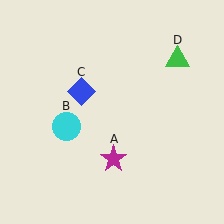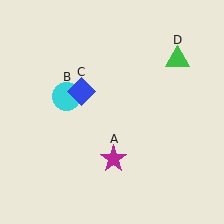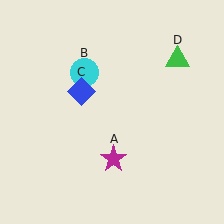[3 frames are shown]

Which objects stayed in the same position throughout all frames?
Magenta star (object A) and blue diamond (object C) and green triangle (object D) remained stationary.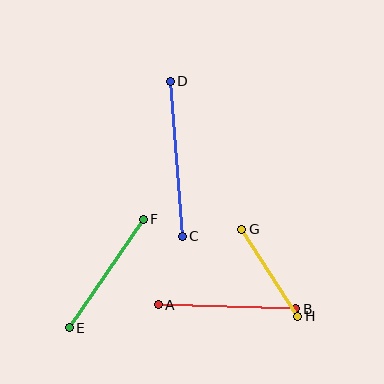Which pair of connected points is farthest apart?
Points C and D are farthest apart.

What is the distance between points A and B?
The distance is approximately 138 pixels.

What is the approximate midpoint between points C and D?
The midpoint is at approximately (176, 159) pixels.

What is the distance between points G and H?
The distance is approximately 103 pixels.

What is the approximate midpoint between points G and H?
The midpoint is at approximately (270, 273) pixels.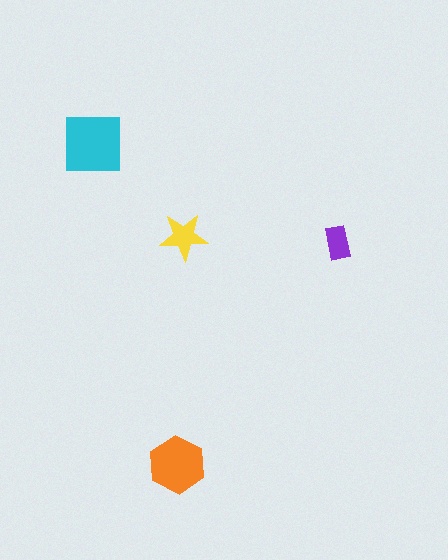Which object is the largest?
The cyan square.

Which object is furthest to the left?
The cyan square is leftmost.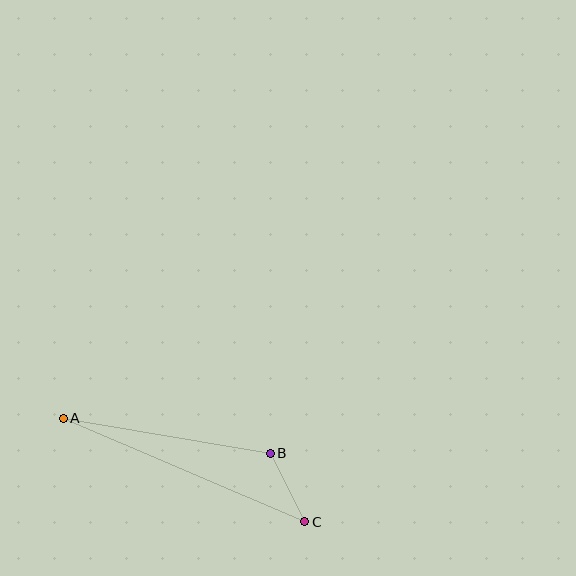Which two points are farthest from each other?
Points A and C are farthest from each other.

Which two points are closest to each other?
Points B and C are closest to each other.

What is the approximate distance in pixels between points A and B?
The distance between A and B is approximately 210 pixels.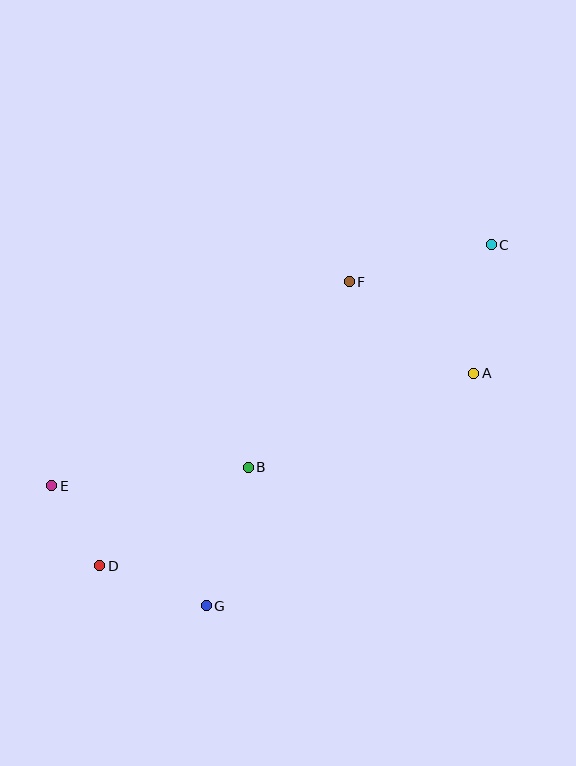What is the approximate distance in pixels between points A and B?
The distance between A and B is approximately 244 pixels.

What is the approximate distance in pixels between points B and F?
The distance between B and F is approximately 211 pixels.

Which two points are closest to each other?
Points D and E are closest to each other.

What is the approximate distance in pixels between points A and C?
The distance between A and C is approximately 130 pixels.